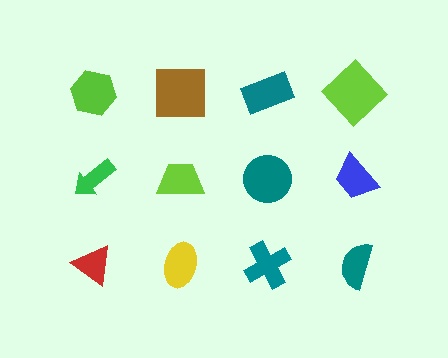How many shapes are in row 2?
4 shapes.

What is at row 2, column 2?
A lime trapezoid.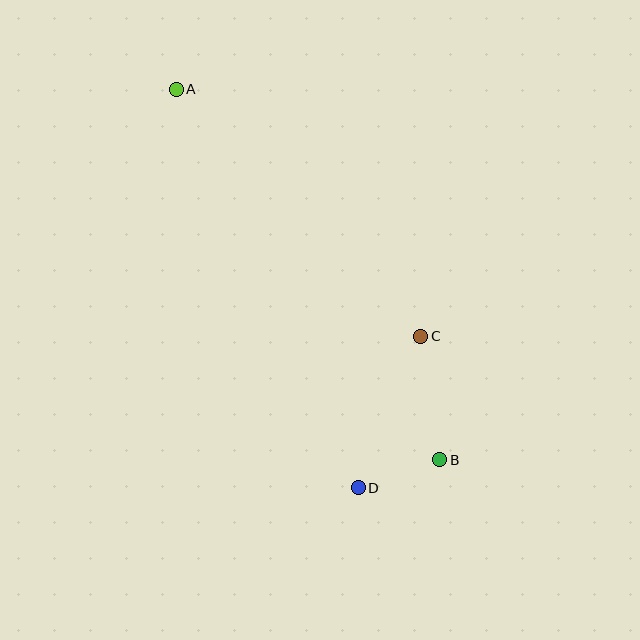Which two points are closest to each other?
Points B and D are closest to each other.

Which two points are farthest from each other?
Points A and B are farthest from each other.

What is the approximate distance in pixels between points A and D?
The distance between A and D is approximately 438 pixels.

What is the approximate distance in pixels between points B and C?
The distance between B and C is approximately 125 pixels.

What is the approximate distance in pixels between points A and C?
The distance between A and C is approximately 348 pixels.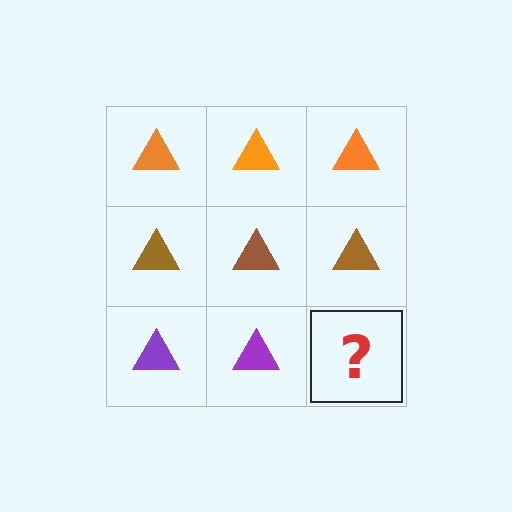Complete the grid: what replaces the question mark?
The question mark should be replaced with a purple triangle.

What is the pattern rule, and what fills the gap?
The rule is that each row has a consistent color. The gap should be filled with a purple triangle.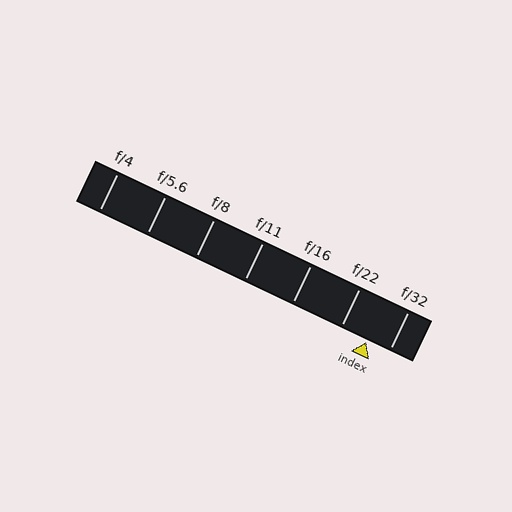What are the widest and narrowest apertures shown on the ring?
The widest aperture shown is f/4 and the narrowest is f/32.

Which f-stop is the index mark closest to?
The index mark is closest to f/32.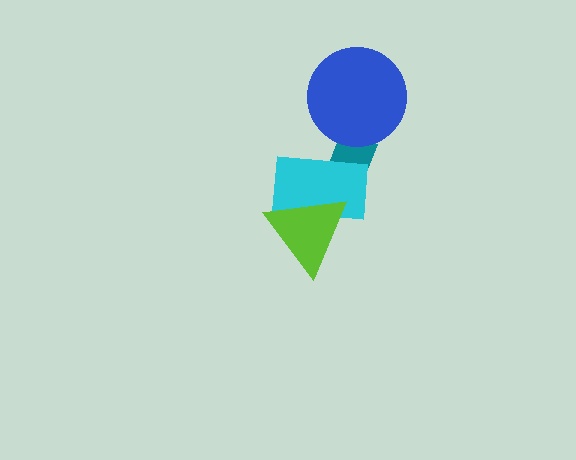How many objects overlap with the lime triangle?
1 object overlaps with the lime triangle.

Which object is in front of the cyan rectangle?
The lime triangle is in front of the cyan rectangle.